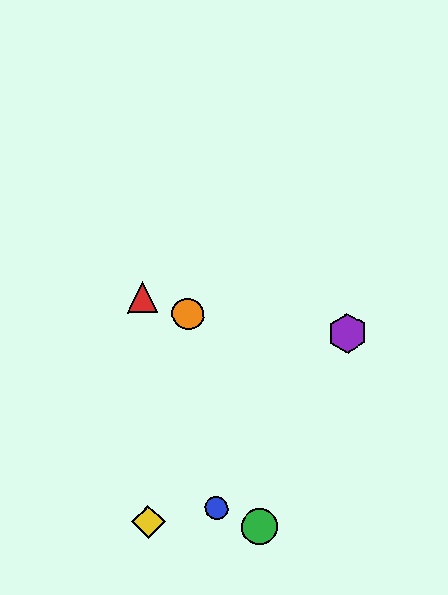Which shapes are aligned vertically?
The red triangle, the yellow diamond are aligned vertically.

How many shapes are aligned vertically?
2 shapes (the red triangle, the yellow diamond) are aligned vertically.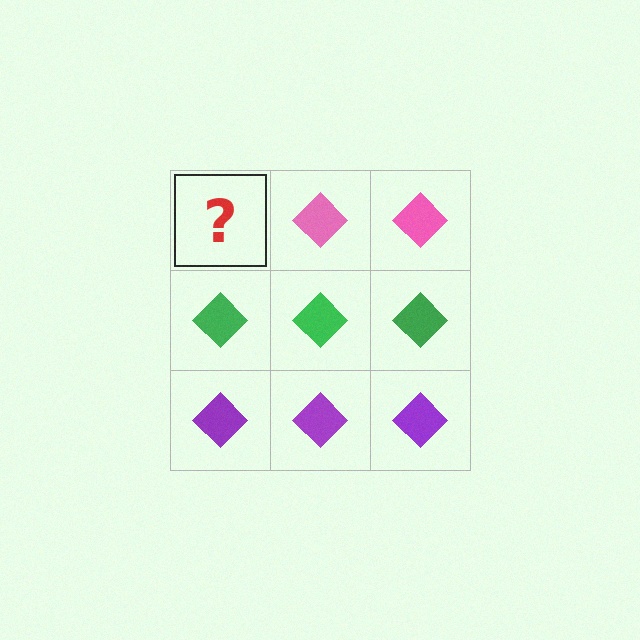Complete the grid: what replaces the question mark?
The question mark should be replaced with a pink diamond.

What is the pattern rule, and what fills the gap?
The rule is that each row has a consistent color. The gap should be filled with a pink diamond.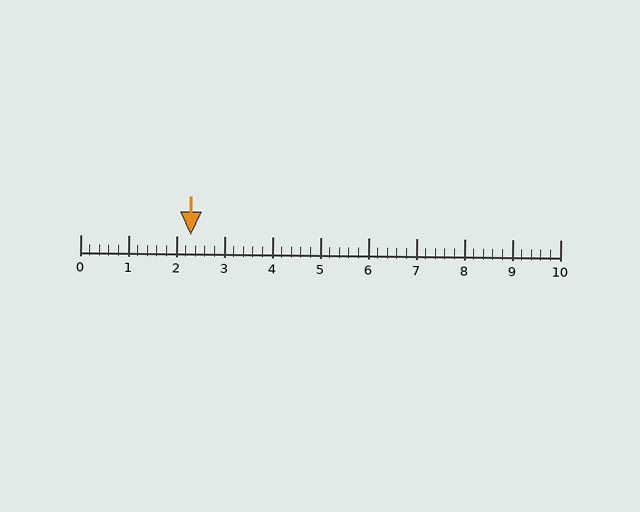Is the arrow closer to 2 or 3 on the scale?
The arrow is closer to 2.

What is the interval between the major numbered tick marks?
The major tick marks are spaced 1 units apart.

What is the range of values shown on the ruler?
The ruler shows values from 0 to 10.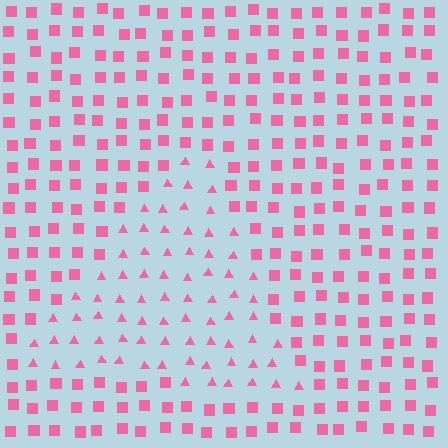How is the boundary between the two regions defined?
The boundary is defined by a change in element shape: triangles inside vs. squares outside. All elements share the same color and spacing.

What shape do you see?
I see a triangle.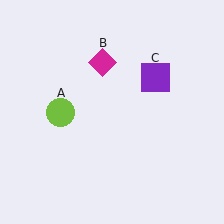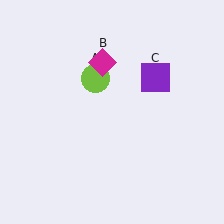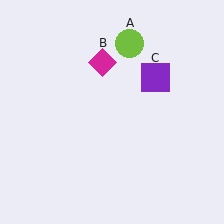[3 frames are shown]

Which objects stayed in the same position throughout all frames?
Magenta diamond (object B) and purple square (object C) remained stationary.